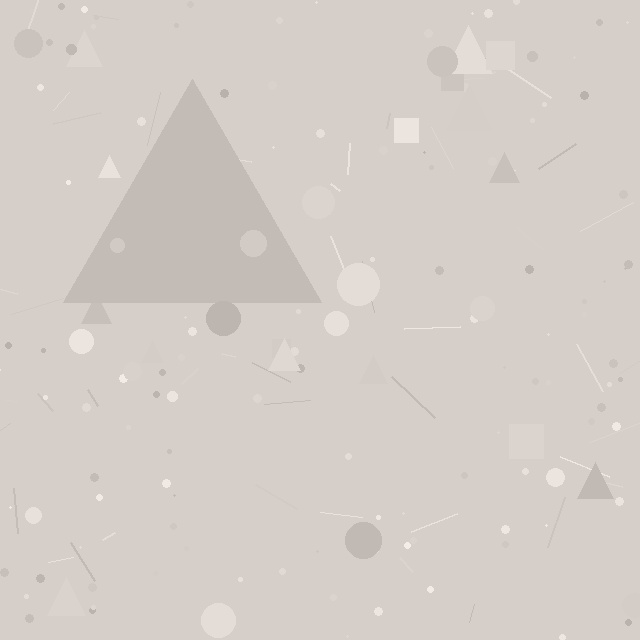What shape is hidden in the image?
A triangle is hidden in the image.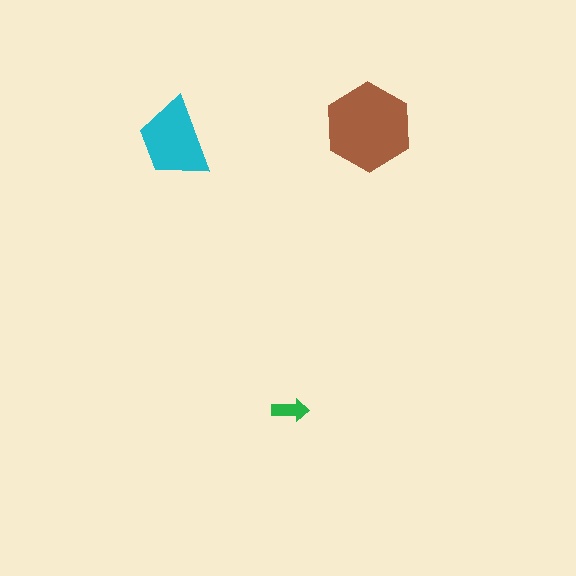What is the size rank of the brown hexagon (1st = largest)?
1st.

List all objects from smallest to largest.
The green arrow, the cyan trapezoid, the brown hexagon.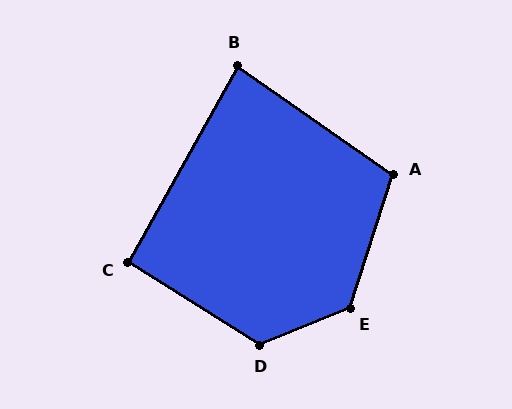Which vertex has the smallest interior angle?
B, at approximately 84 degrees.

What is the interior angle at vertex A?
Approximately 107 degrees (obtuse).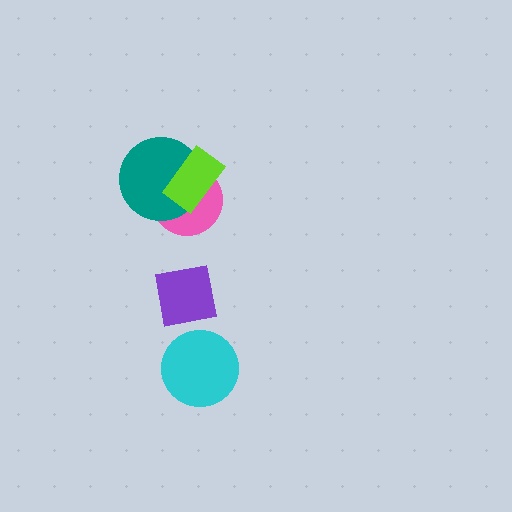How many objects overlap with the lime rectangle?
2 objects overlap with the lime rectangle.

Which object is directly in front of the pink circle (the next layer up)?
The teal circle is directly in front of the pink circle.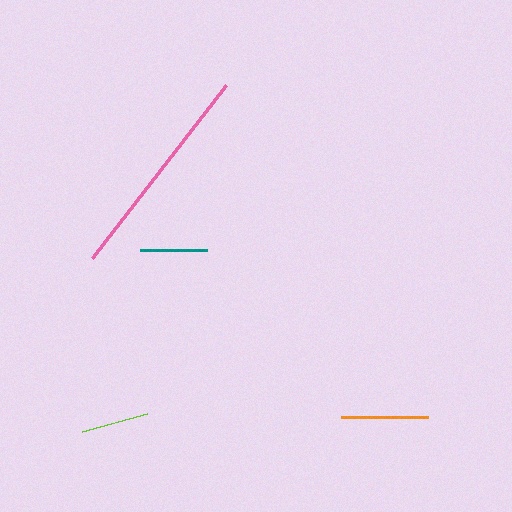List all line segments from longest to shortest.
From longest to shortest: pink, orange, lime, teal.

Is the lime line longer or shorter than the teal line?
The lime line is longer than the teal line.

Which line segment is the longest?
The pink line is the longest at approximately 219 pixels.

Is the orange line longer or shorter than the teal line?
The orange line is longer than the teal line.